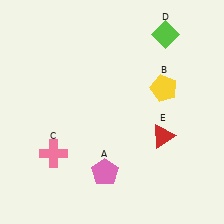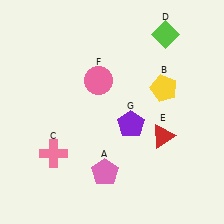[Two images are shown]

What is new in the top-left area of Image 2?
A pink circle (F) was added in the top-left area of Image 2.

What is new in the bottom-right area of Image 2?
A purple pentagon (G) was added in the bottom-right area of Image 2.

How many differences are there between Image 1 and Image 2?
There are 2 differences between the two images.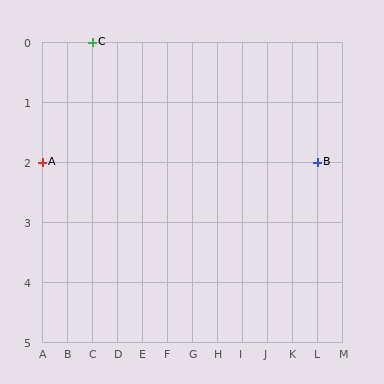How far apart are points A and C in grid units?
Points A and C are 2 columns and 2 rows apart (about 2.8 grid units diagonally).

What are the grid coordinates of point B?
Point B is at grid coordinates (L, 2).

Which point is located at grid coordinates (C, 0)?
Point C is at (C, 0).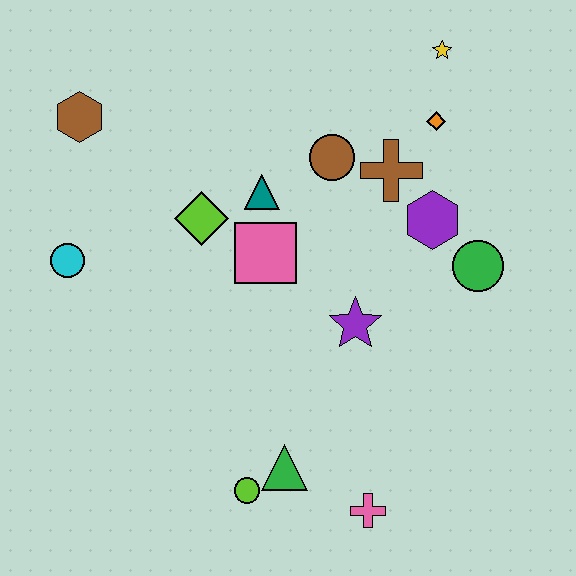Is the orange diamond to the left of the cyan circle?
No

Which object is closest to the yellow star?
The orange diamond is closest to the yellow star.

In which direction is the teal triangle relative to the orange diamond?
The teal triangle is to the left of the orange diamond.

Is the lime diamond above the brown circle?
No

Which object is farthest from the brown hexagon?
The pink cross is farthest from the brown hexagon.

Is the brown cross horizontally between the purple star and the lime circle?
No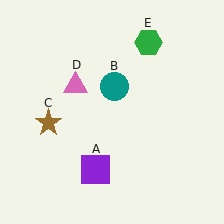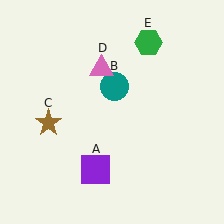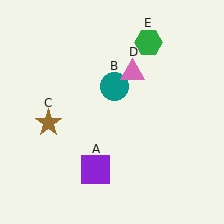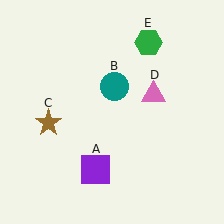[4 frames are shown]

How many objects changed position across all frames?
1 object changed position: pink triangle (object D).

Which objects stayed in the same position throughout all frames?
Purple square (object A) and teal circle (object B) and brown star (object C) and green hexagon (object E) remained stationary.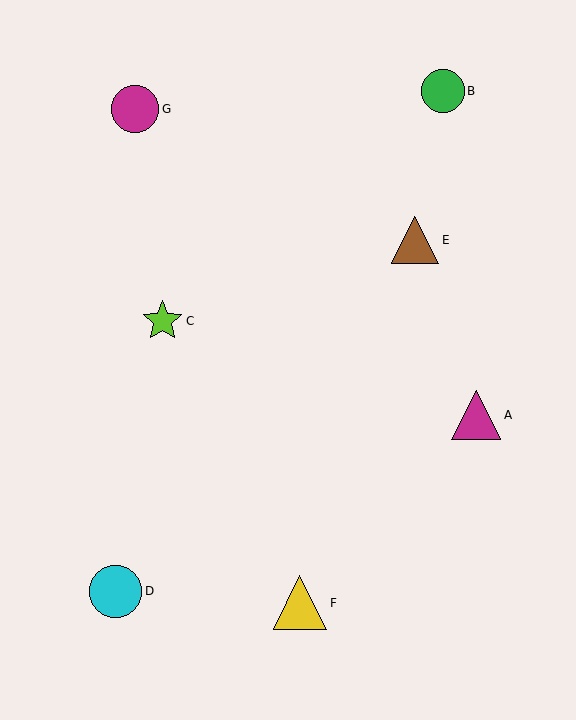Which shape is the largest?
The yellow triangle (labeled F) is the largest.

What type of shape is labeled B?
Shape B is a green circle.